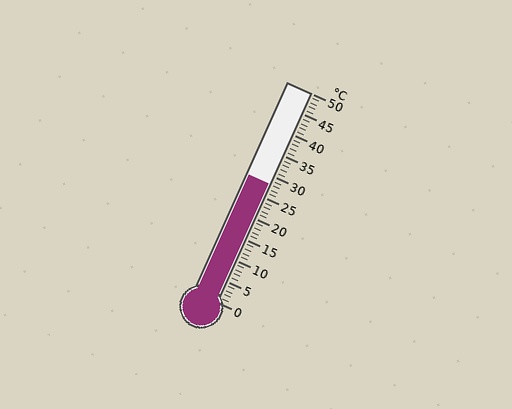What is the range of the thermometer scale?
The thermometer scale ranges from 0°C to 50°C.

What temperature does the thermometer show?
The thermometer shows approximately 28°C.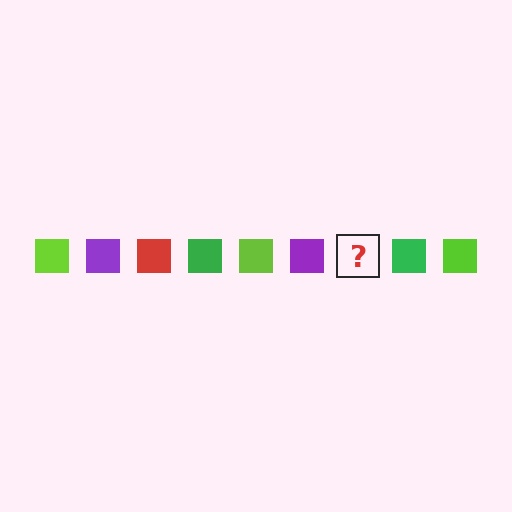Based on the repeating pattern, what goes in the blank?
The blank should be a red square.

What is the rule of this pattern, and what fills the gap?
The rule is that the pattern cycles through lime, purple, red, green squares. The gap should be filled with a red square.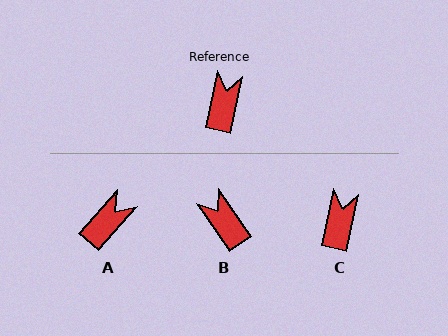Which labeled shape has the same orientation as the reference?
C.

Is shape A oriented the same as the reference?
No, it is off by about 29 degrees.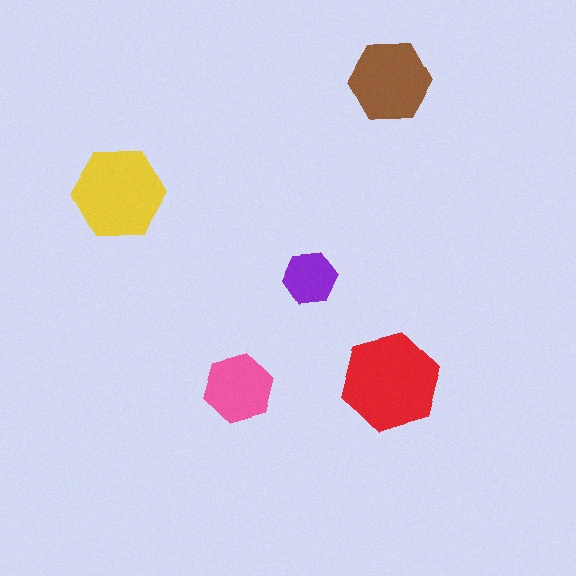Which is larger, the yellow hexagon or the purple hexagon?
The yellow one.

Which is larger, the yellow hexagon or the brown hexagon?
The yellow one.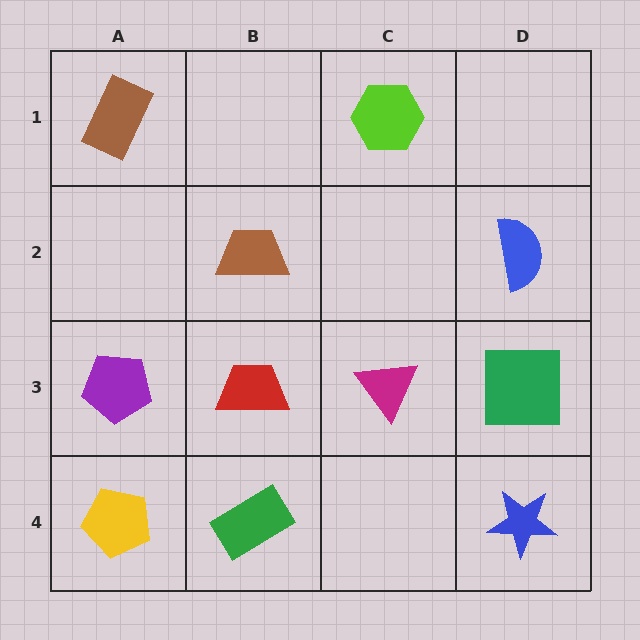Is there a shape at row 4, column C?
No, that cell is empty.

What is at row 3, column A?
A purple pentagon.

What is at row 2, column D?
A blue semicircle.